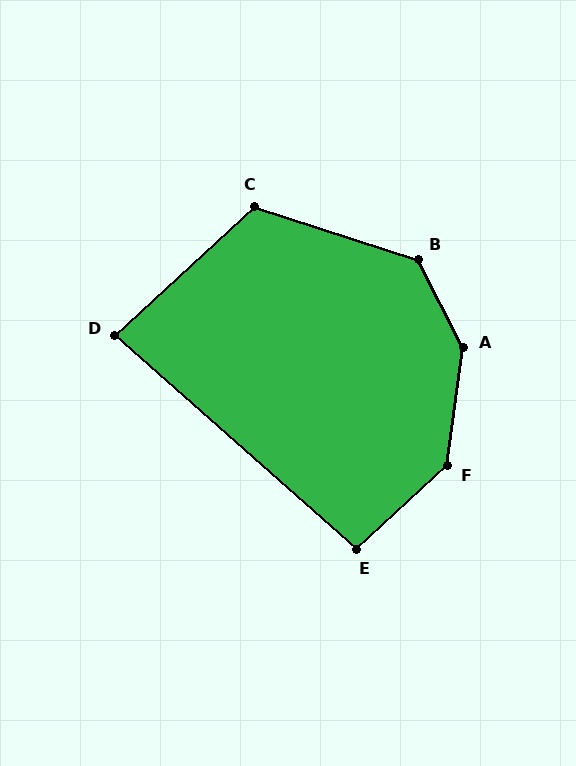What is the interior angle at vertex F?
Approximately 140 degrees (obtuse).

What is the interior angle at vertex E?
Approximately 96 degrees (obtuse).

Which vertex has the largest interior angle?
A, at approximately 145 degrees.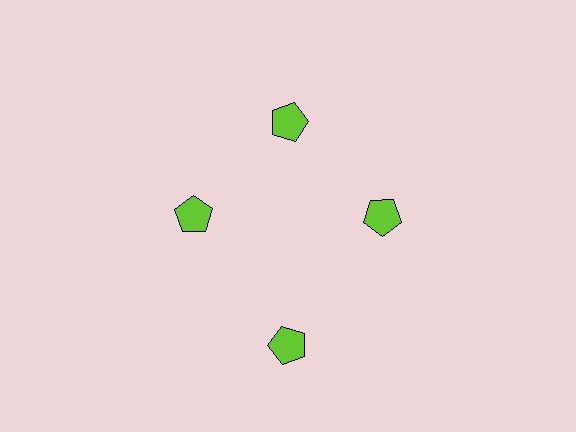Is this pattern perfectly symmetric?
No. The 4 lime pentagons are arranged in a ring, but one element near the 6 o'clock position is pushed outward from the center, breaking the 4-fold rotational symmetry.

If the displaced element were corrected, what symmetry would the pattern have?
It would have 4-fold rotational symmetry — the pattern would map onto itself every 90 degrees.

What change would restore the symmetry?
The symmetry would be restored by moving it inward, back onto the ring so that all 4 pentagons sit at equal angles and equal distance from the center.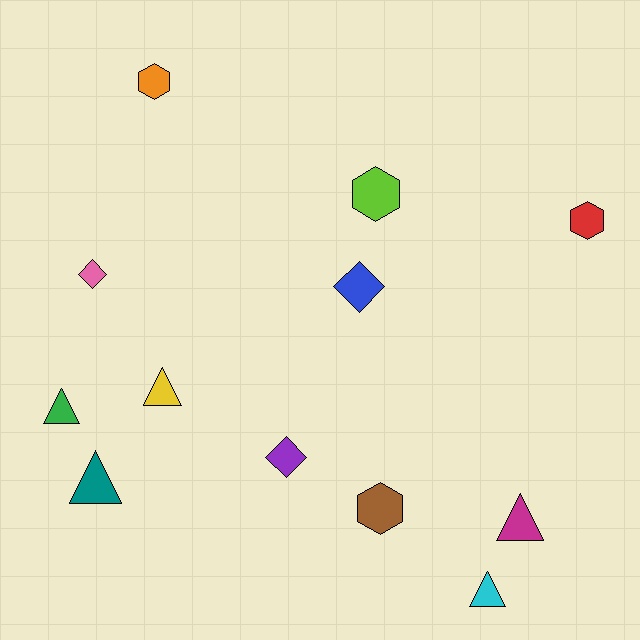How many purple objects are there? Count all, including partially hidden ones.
There is 1 purple object.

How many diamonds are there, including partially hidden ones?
There are 3 diamonds.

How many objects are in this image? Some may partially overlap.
There are 12 objects.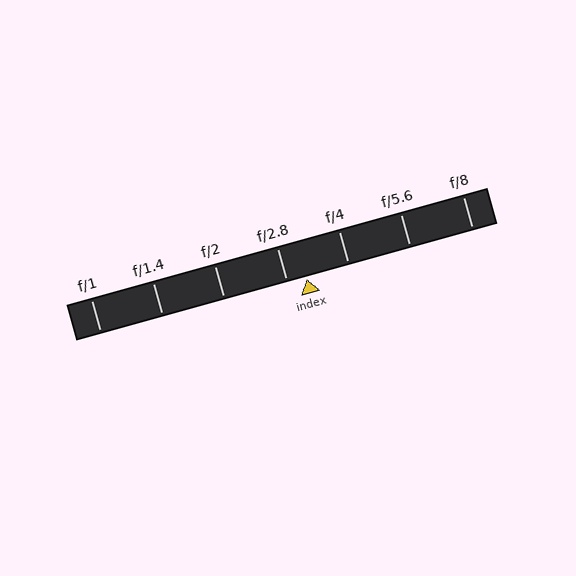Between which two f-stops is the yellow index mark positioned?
The index mark is between f/2.8 and f/4.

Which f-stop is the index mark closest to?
The index mark is closest to f/2.8.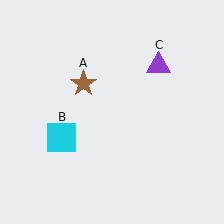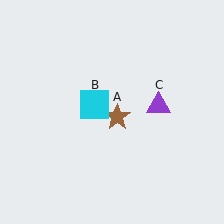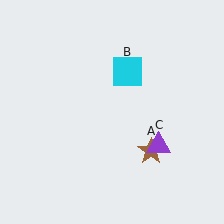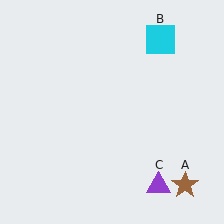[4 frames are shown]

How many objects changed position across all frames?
3 objects changed position: brown star (object A), cyan square (object B), purple triangle (object C).